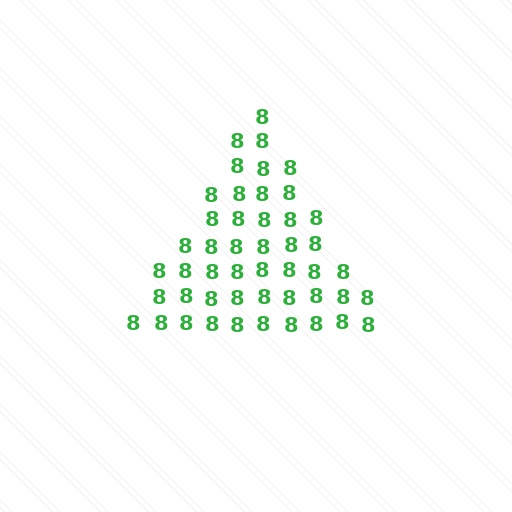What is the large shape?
The large shape is a triangle.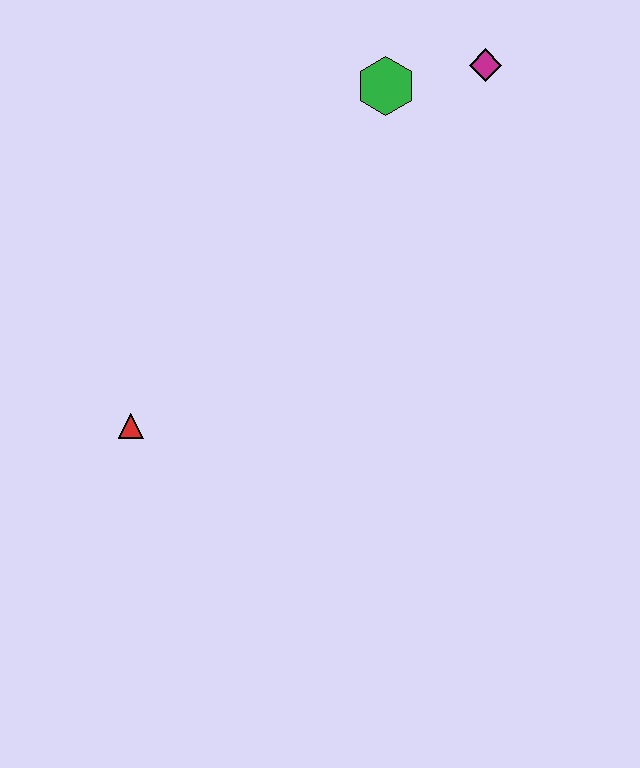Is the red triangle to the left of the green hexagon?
Yes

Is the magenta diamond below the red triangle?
No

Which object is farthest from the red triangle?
The magenta diamond is farthest from the red triangle.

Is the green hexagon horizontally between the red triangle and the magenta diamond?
Yes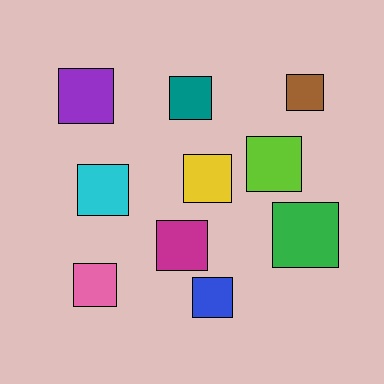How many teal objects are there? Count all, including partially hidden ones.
There is 1 teal object.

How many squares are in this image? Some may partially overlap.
There are 10 squares.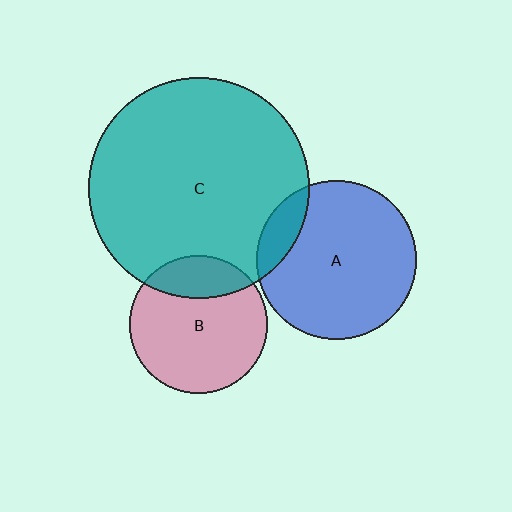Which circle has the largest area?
Circle C (teal).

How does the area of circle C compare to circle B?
Approximately 2.6 times.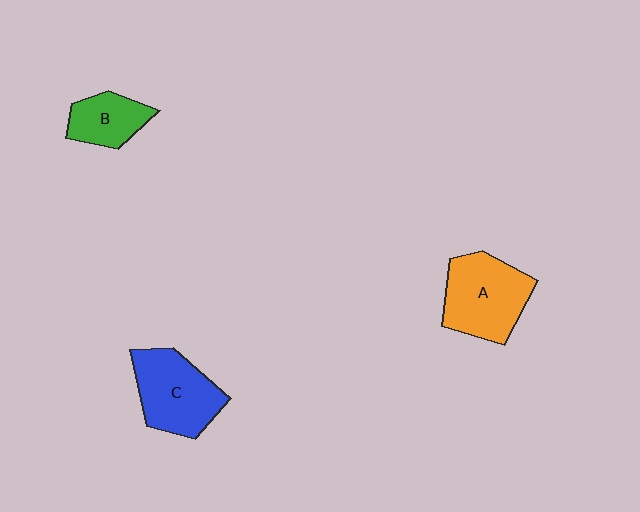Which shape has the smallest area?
Shape B (green).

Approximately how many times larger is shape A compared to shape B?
Approximately 1.7 times.